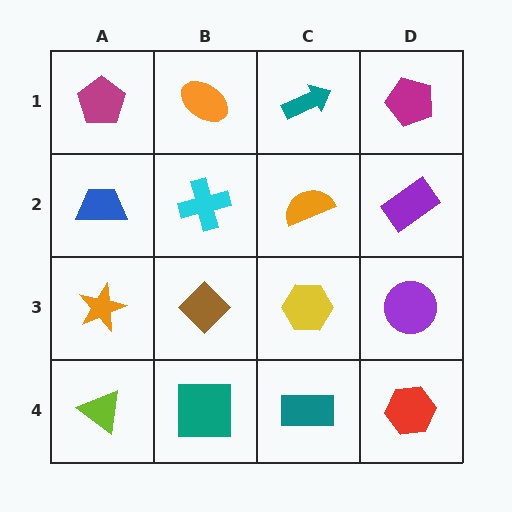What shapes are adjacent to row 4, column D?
A purple circle (row 3, column D), a teal rectangle (row 4, column C).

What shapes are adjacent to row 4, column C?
A yellow hexagon (row 3, column C), a teal square (row 4, column B), a red hexagon (row 4, column D).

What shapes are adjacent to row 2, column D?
A magenta pentagon (row 1, column D), a purple circle (row 3, column D), an orange semicircle (row 2, column C).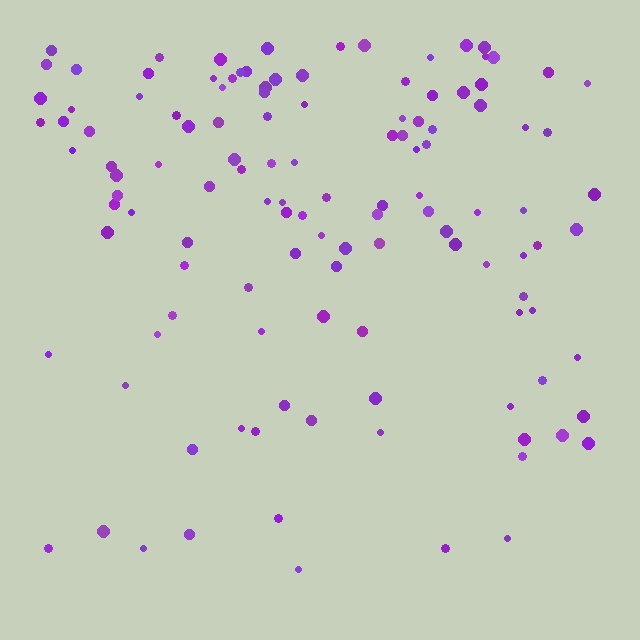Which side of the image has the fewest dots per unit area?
The bottom.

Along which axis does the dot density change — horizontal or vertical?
Vertical.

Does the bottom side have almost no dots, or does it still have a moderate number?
Still a moderate number, just noticeably fewer than the top.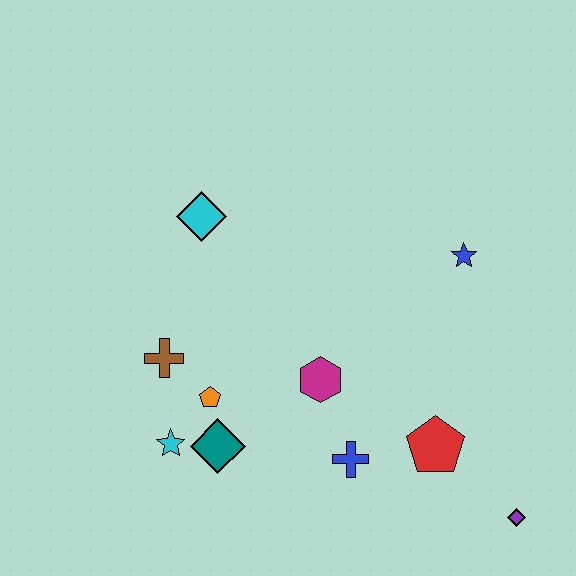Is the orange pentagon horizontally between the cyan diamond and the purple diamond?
Yes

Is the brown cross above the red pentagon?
Yes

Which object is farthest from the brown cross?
The purple diamond is farthest from the brown cross.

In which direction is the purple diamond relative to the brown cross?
The purple diamond is to the right of the brown cross.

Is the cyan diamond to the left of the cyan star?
No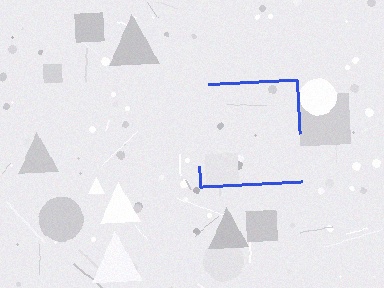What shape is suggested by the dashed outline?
The dashed outline suggests a square.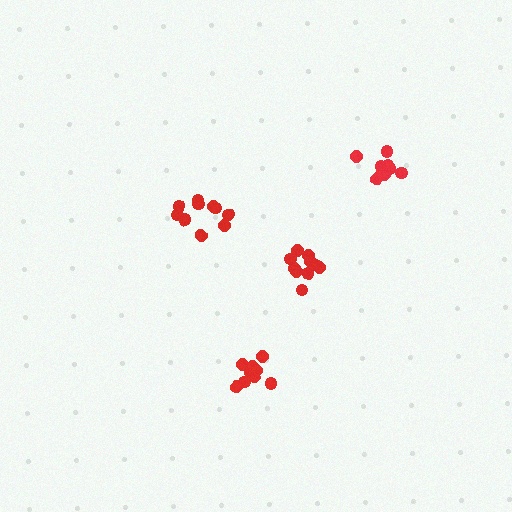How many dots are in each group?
Group 1: 10 dots, Group 2: 9 dots, Group 3: 10 dots, Group 4: 10 dots (39 total).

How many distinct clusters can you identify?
There are 4 distinct clusters.